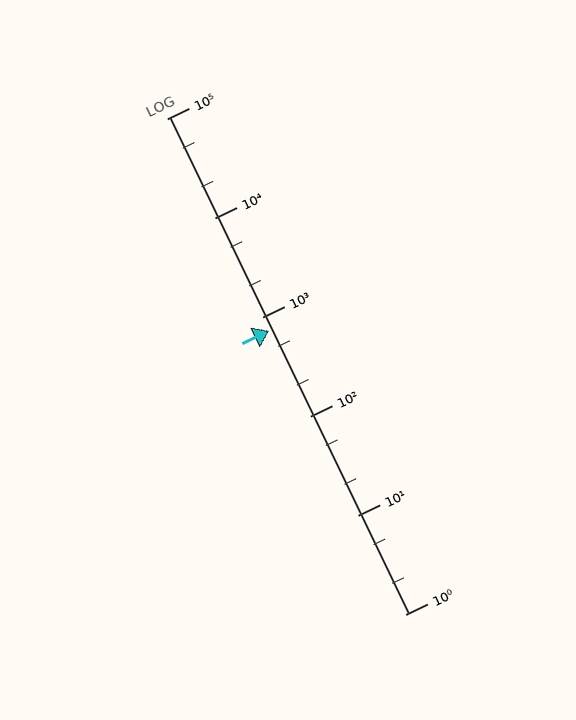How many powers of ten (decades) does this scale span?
The scale spans 5 decades, from 1 to 100000.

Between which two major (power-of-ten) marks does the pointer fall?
The pointer is between 100 and 1000.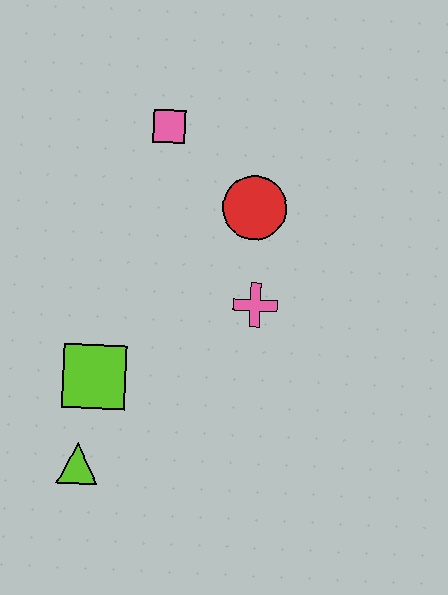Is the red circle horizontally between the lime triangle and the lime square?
No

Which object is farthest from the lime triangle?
The pink square is farthest from the lime triangle.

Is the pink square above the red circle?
Yes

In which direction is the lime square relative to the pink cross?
The lime square is to the left of the pink cross.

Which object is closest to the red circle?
The pink cross is closest to the red circle.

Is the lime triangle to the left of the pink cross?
Yes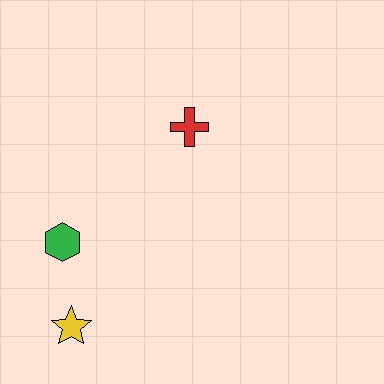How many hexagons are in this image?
There is 1 hexagon.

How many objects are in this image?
There are 3 objects.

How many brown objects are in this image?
There are no brown objects.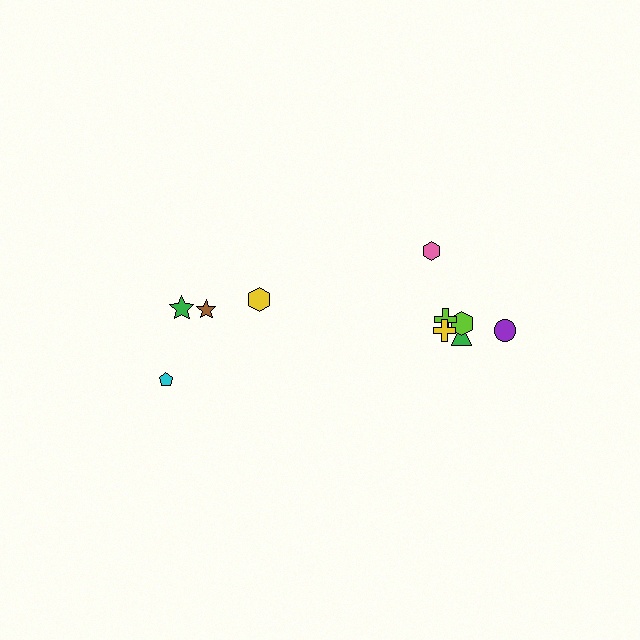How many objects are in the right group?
There are 6 objects.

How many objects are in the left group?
There are 4 objects.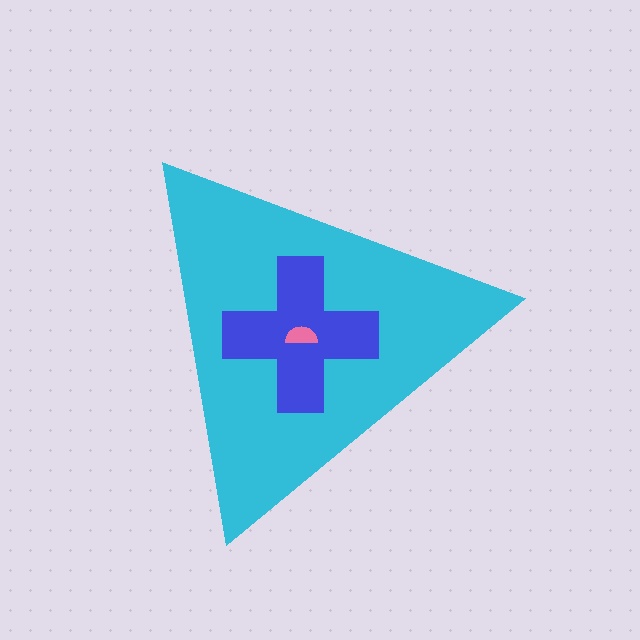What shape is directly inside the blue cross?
The pink semicircle.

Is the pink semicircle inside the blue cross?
Yes.